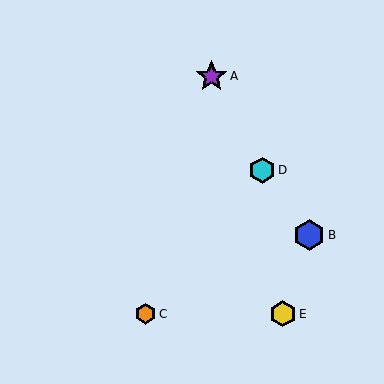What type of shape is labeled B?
Shape B is a blue hexagon.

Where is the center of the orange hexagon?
The center of the orange hexagon is at (146, 314).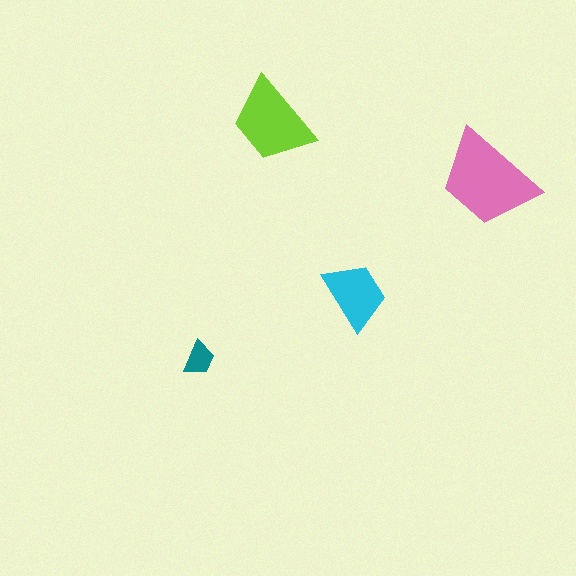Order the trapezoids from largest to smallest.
the pink one, the lime one, the cyan one, the teal one.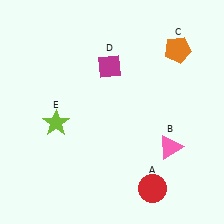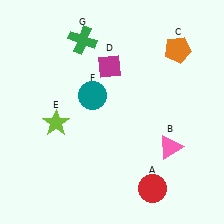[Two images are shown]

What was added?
A teal circle (F), a green cross (G) were added in Image 2.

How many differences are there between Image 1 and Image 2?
There are 2 differences between the two images.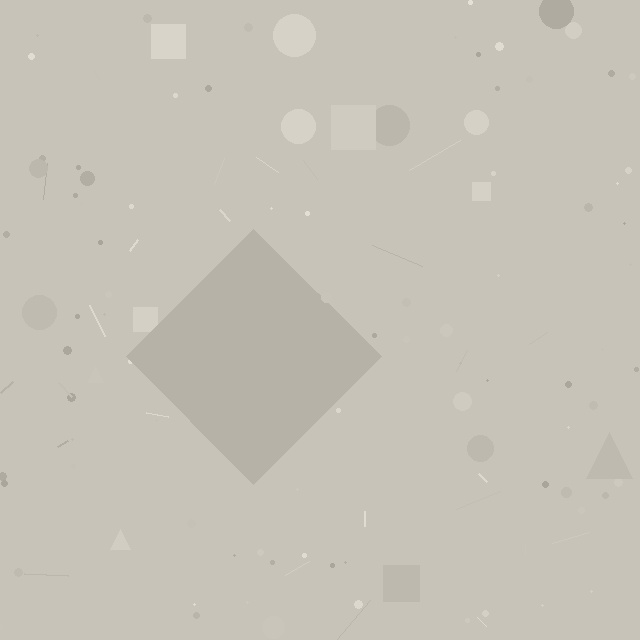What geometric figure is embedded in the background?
A diamond is embedded in the background.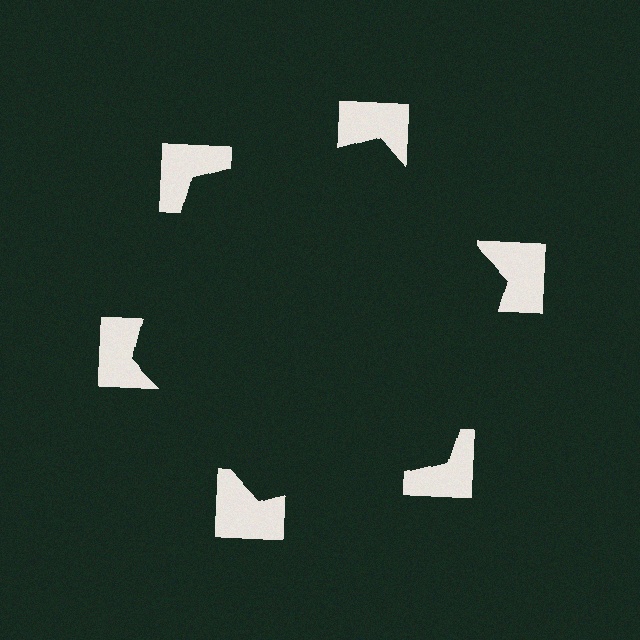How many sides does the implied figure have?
6 sides.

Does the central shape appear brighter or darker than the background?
It typically appears slightly darker than the background, even though no actual brightness change is drawn.